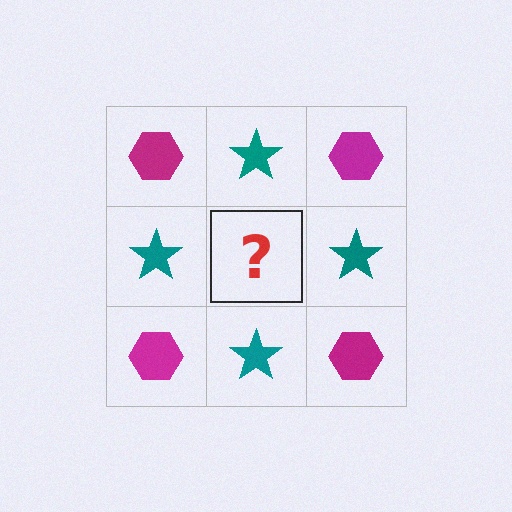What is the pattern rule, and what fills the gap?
The rule is that it alternates magenta hexagon and teal star in a checkerboard pattern. The gap should be filled with a magenta hexagon.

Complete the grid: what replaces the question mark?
The question mark should be replaced with a magenta hexagon.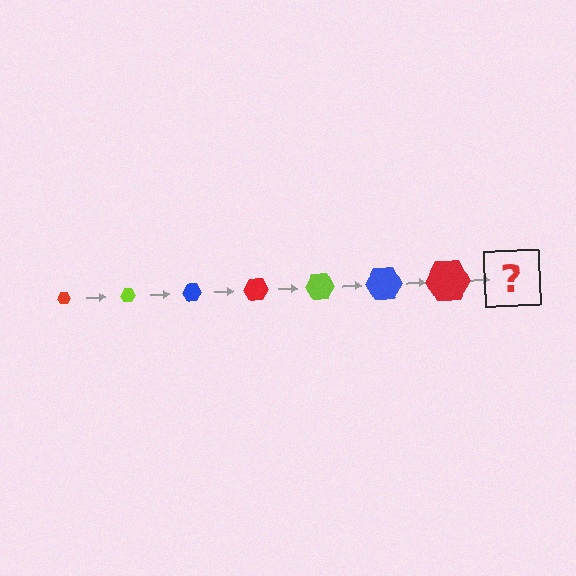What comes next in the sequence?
The next element should be a lime hexagon, larger than the previous one.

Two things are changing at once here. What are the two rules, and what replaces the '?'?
The two rules are that the hexagon grows larger each step and the color cycles through red, lime, and blue. The '?' should be a lime hexagon, larger than the previous one.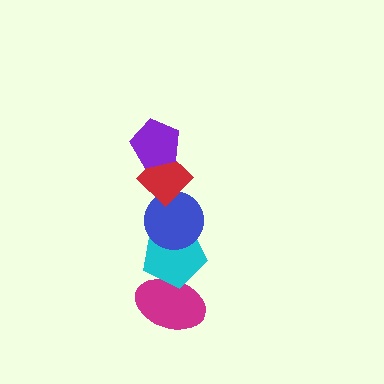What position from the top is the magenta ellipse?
The magenta ellipse is 5th from the top.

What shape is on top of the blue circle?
The red diamond is on top of the blue circle.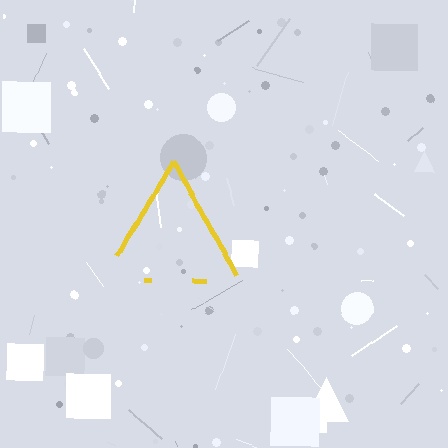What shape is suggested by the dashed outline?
The dashed outline suggests a triangle.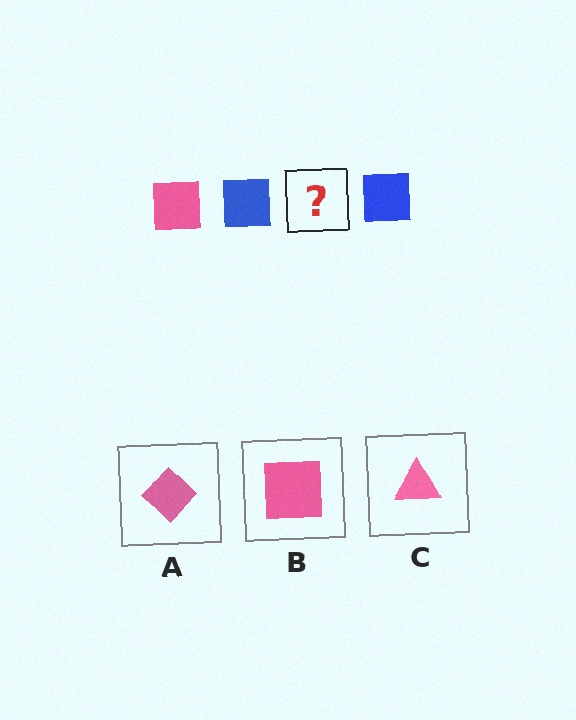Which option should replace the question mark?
Option B.